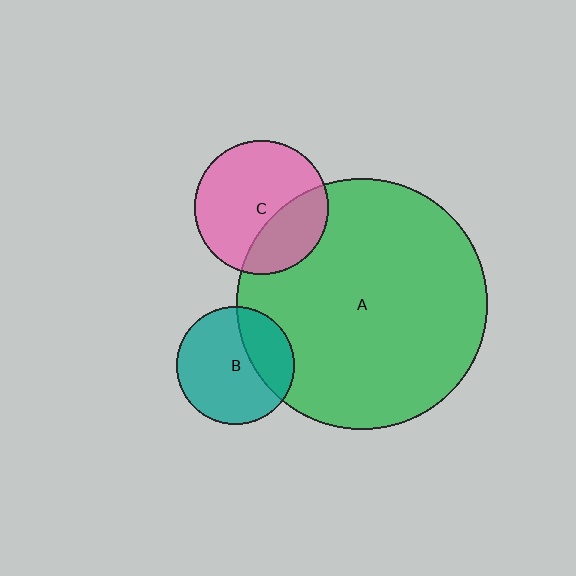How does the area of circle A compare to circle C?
Approximately 3.5 times.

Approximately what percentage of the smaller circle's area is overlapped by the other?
Approximately 30%.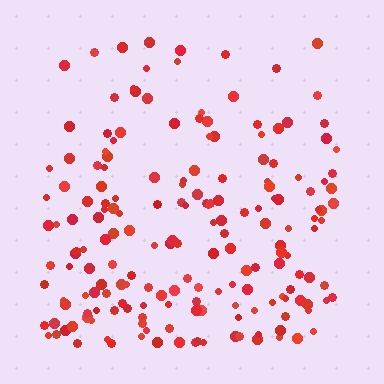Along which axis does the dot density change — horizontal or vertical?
Vertical.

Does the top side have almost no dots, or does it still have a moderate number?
Still a moderate number, just noticeably fewer than the bottom.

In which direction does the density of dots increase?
From top to bottom, with the bottom side densest.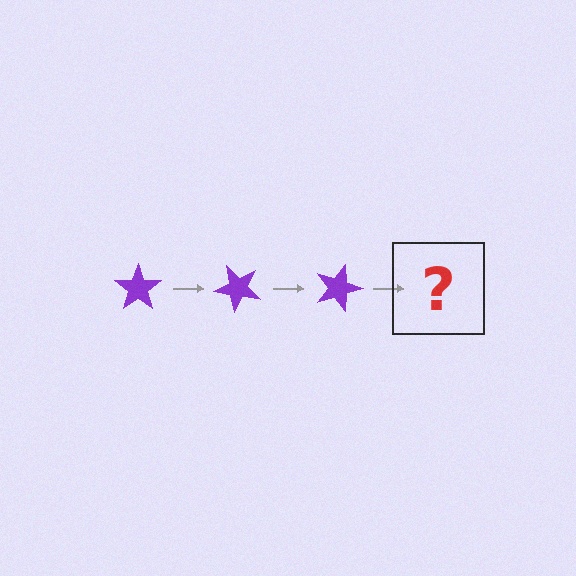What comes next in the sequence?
The next element should be a purple star rotated 135 degrees.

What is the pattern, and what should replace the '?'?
The pattern is that the star rotates 45 degrees each step. The '?' should be a purple star rotated 135 degrees.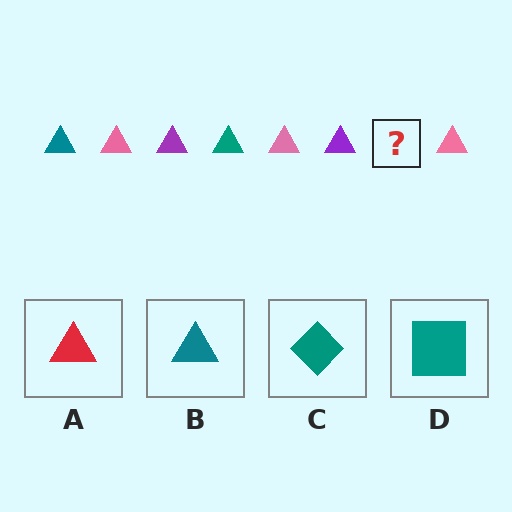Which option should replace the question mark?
Option B.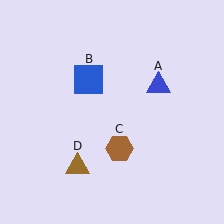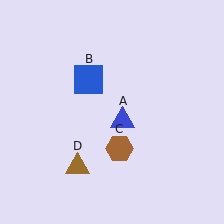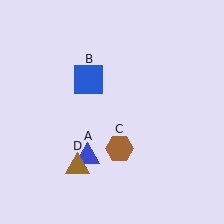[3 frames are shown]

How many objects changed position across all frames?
1 object changed position: blue triangle (object A).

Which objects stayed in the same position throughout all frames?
Blue square (object B) and brown hexagon (object C) and brown triangle (object D) remained stationary.